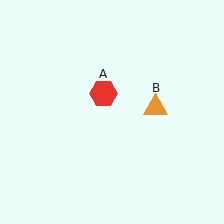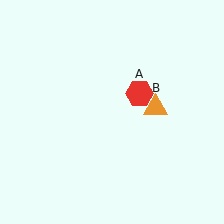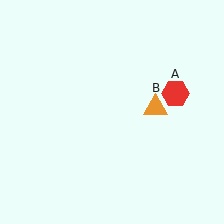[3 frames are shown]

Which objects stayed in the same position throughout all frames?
Orange triangle (object B) remained stationary.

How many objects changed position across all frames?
1 object changed position: red hexagon (object A).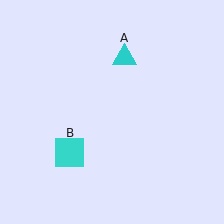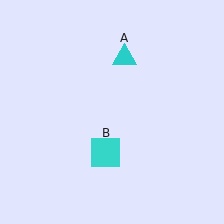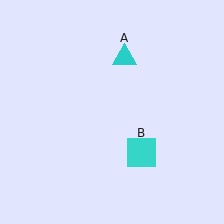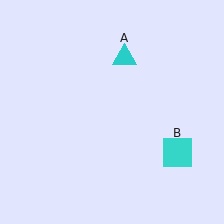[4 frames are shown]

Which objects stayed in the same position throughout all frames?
Cyan triangle (object A) remained stationary.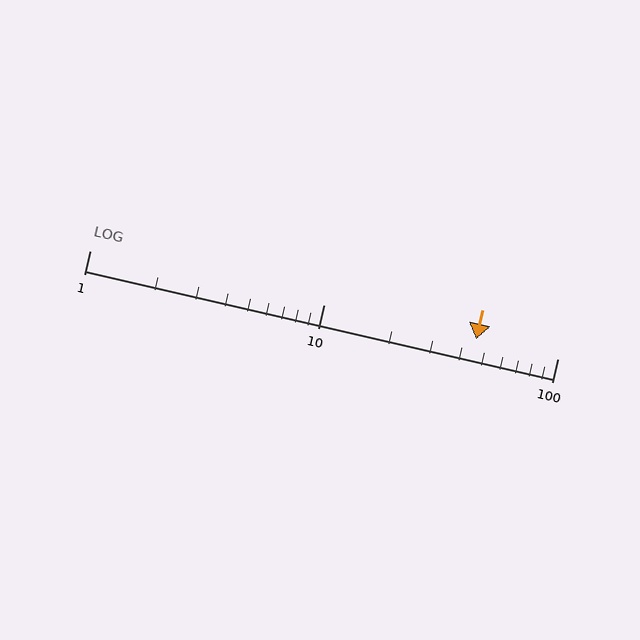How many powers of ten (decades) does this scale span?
The scale spans 2 decades, from 1 to 100.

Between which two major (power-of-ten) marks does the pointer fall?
The pointer is between 10 and 100.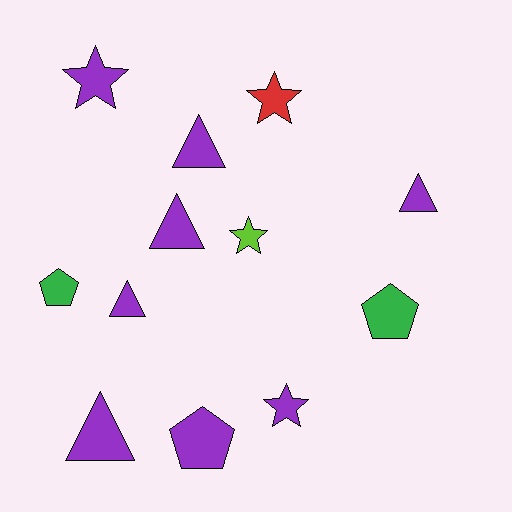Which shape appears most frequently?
Triangle, with 5 objects.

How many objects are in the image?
There are 12 objects.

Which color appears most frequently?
Purple, with 8 objects.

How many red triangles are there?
There are no red triangles.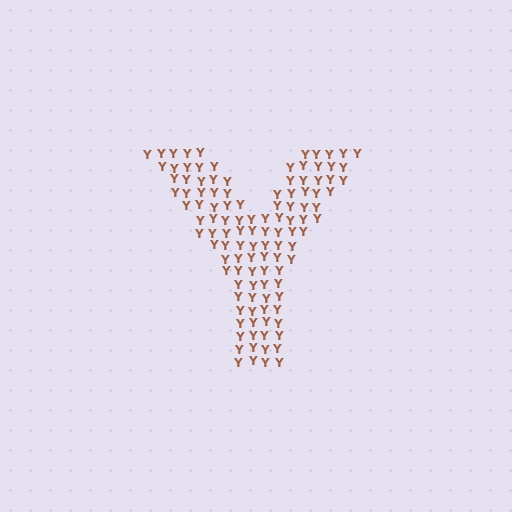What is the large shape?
The large shape is the letter Y.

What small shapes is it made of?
It is made of small letter Y's.